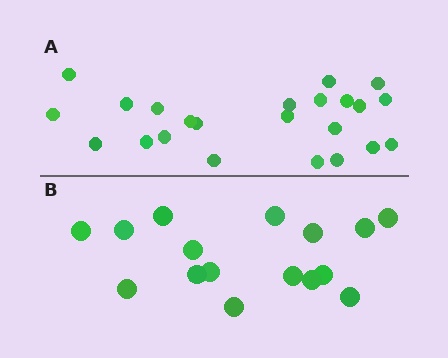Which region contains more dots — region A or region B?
Region A (the top region) has more dots.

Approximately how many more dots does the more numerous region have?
Region A has roughly 8 or so more dots than region B.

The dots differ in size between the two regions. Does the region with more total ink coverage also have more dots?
No. Region B has more total ink coverage because its dots are larger, but region A actually contains more individual dots. Total area can be misleading — the number of items is what matters here.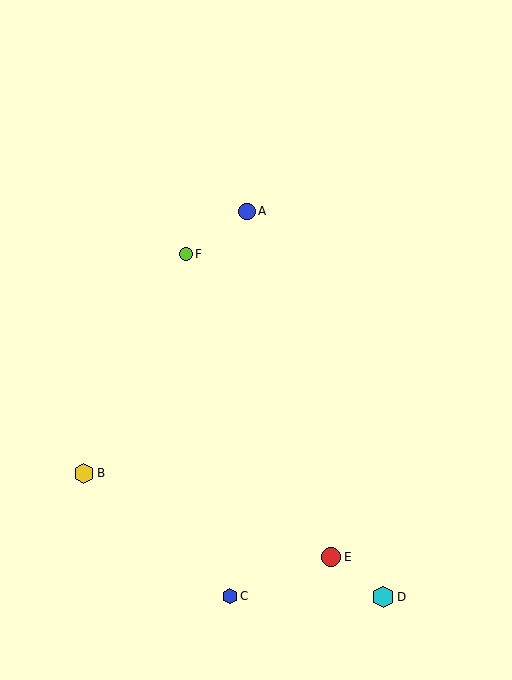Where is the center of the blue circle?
The center of the blue circle is at (247, 211).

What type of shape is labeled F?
Shape F is a lime circle.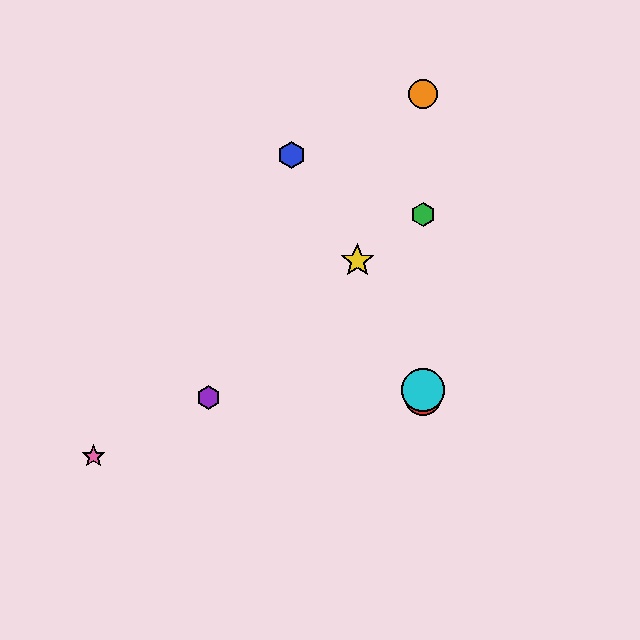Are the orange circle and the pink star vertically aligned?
No, the orange circle is at x≈423 and the pink star is at x≈94.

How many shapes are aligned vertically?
4 shapes (the red circle, the green hexagon, the orange circle, the cyan circle) are aligned vertically.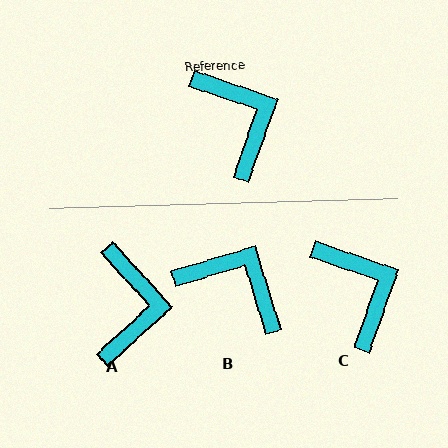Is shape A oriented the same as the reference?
No, it is off by about 29 degrees.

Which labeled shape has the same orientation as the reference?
C.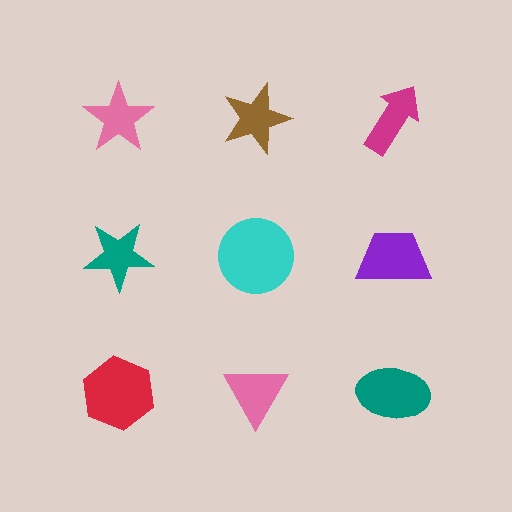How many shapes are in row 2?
3 shapes.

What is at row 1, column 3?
A magenta arrow.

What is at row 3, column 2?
A pink triangle.